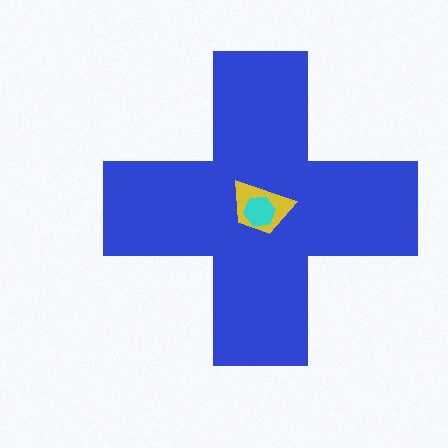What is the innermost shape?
The cyan hexagon.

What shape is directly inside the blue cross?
The yellow trapezoid.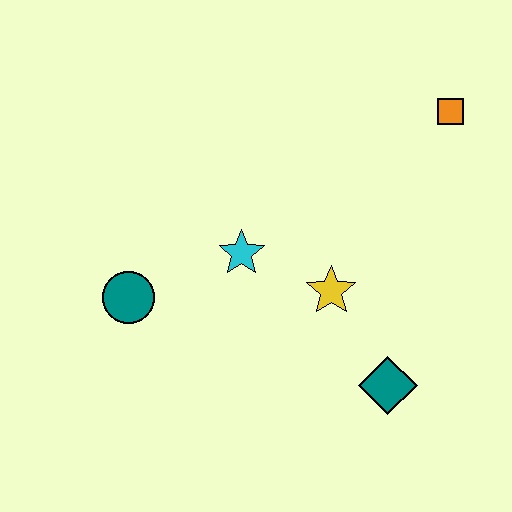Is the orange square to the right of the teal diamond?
Yes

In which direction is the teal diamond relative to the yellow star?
The teal diamond is below the yellow star.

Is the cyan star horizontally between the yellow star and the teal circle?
Yes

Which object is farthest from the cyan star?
The orange square is farthest from the cyan star.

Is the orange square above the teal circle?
Yes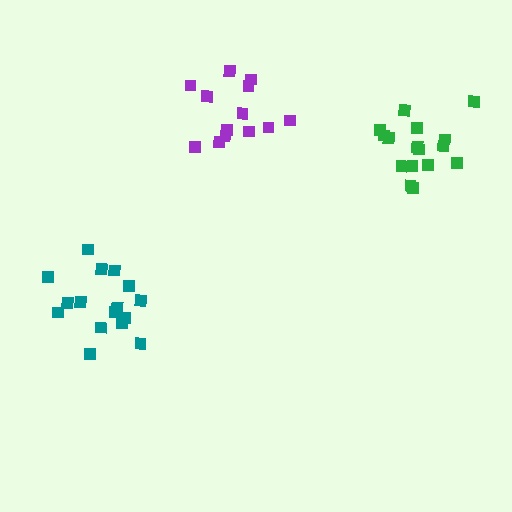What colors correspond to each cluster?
The clusters are colored: purple, green, teal.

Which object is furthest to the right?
The green cluster is rightmost.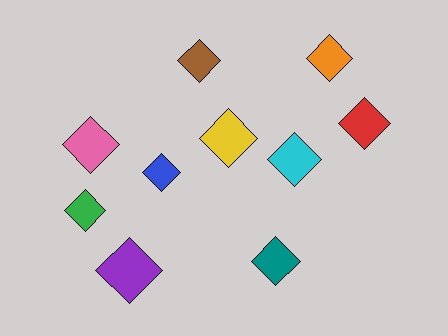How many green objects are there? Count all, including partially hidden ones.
There is 1 green object.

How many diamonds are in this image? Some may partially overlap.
There are 10 diamonds.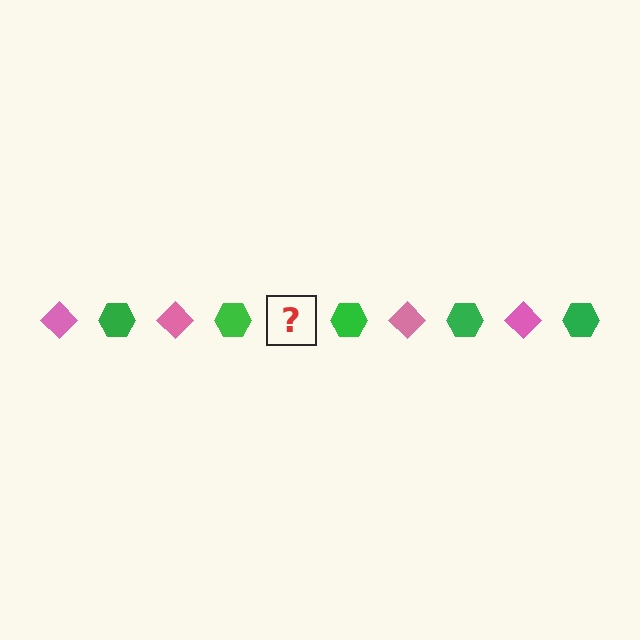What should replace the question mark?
The question mark should be replaced with a pink diamond.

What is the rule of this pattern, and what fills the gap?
The rule is that the pattern alternates between pink diamond and green hexagon. The gap should be filled with a pink diamond.